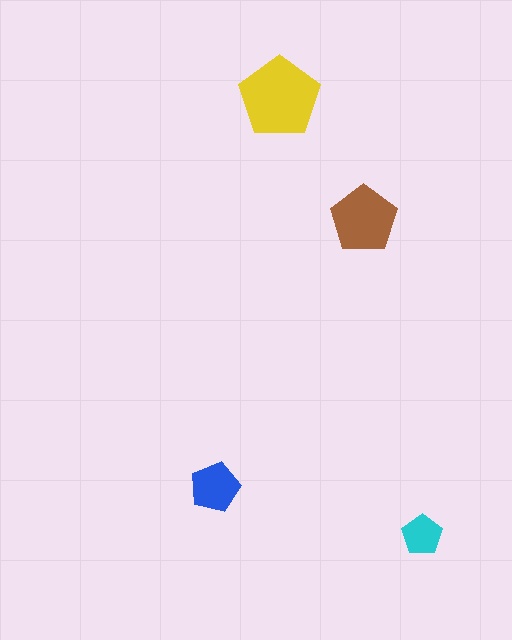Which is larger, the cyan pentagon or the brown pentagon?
The brown one.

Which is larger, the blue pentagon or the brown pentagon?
The brown one.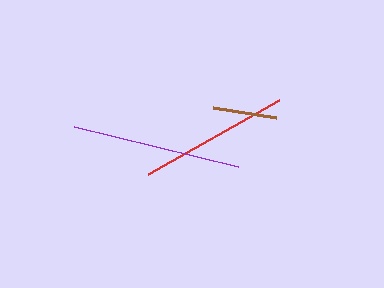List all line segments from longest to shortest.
From longest to shortest: purple, red, brown.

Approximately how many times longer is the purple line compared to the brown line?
The purple line is approximately 2.6 times the length of the brown line.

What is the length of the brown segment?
The brown segment is approximately 64 pixels long.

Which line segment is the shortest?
The brown line is the shortest at approximately 64 pixels.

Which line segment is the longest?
The purple line is the longest at approximately 169 pixels.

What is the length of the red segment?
The red segment is approximately 151 pixels long.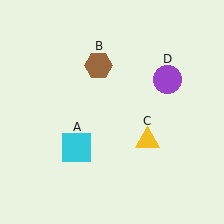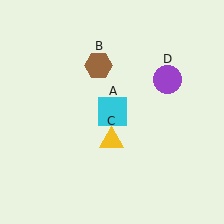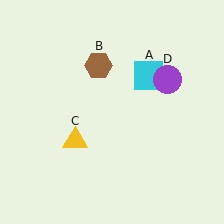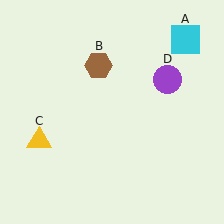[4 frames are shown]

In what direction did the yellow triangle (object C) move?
The yellow triangle (object C) moved left.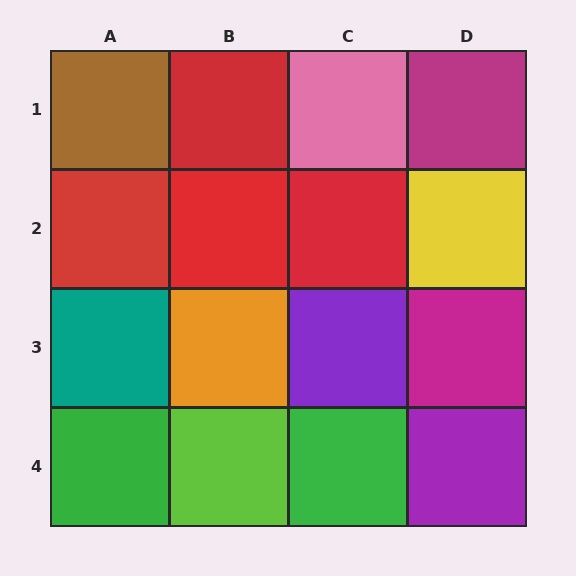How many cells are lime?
1 cell is lime.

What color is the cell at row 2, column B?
Red.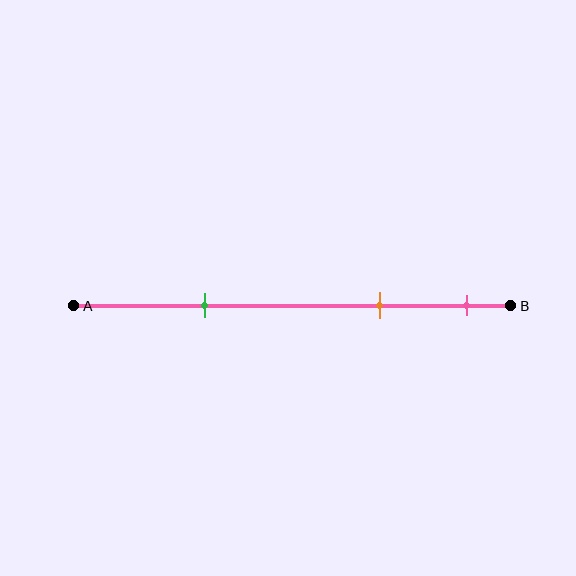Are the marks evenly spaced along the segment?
No, the marks are not evenly spaced.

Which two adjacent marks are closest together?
The orange and pink marks are the closest adjacent pair.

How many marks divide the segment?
There are 3 marks dividing the segment.